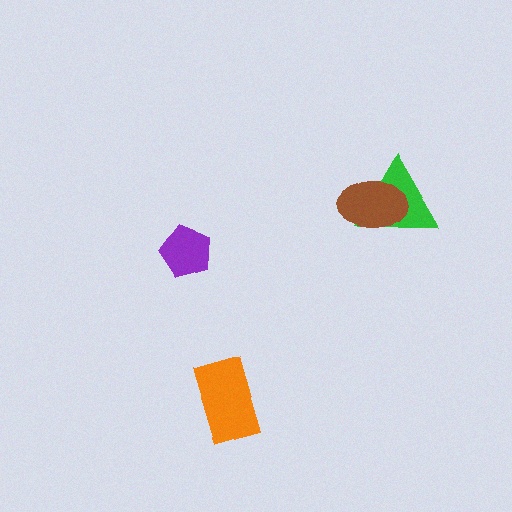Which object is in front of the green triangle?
The brown ellipse is in front of the green triangle.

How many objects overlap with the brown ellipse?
1 object overlaps with the brown ellipse.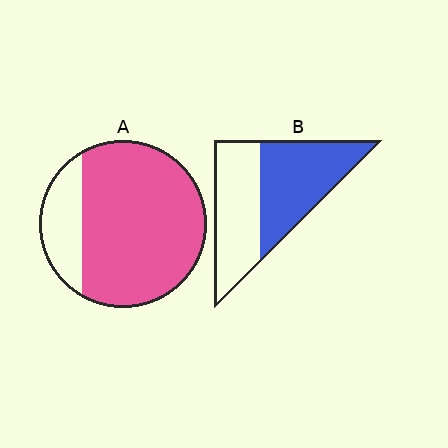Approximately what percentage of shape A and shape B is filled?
A is approximately 80% and B is approximately 55%.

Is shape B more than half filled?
Roughly half.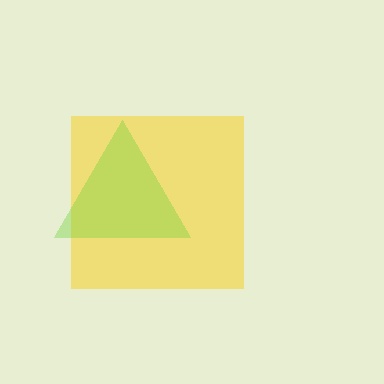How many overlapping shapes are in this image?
There are 2 overlapping shapes in the image.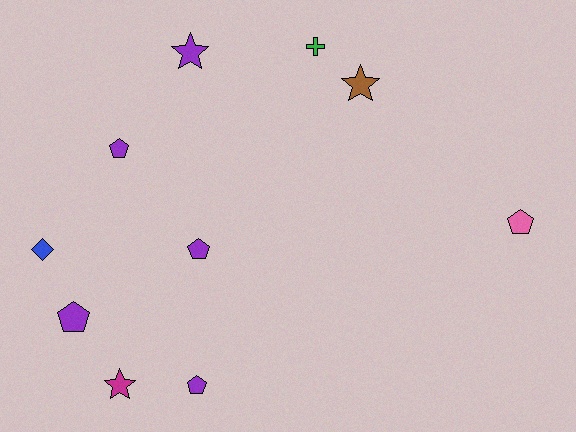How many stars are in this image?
There are 3 stars.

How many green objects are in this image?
There is 1 green object.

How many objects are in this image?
There are 10 objects.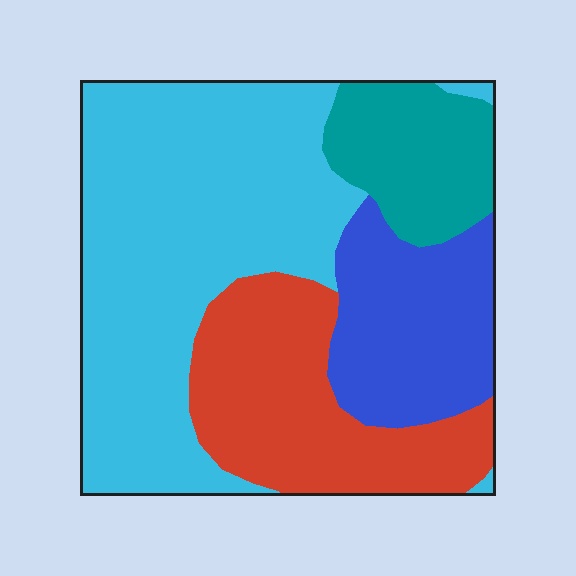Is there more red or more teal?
Red.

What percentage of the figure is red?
Red covers 23% of the figure.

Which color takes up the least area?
Teal, at roughly 15%.